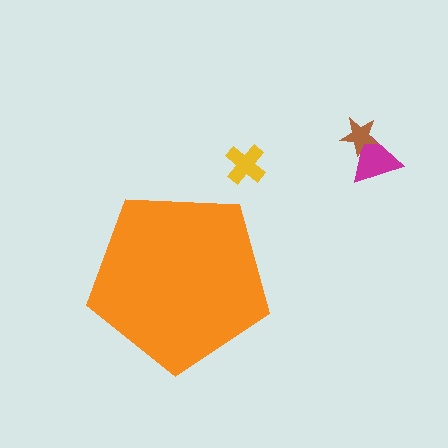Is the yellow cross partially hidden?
No, the yellow cross is fully visible.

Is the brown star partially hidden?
No, the brown star is fully visible.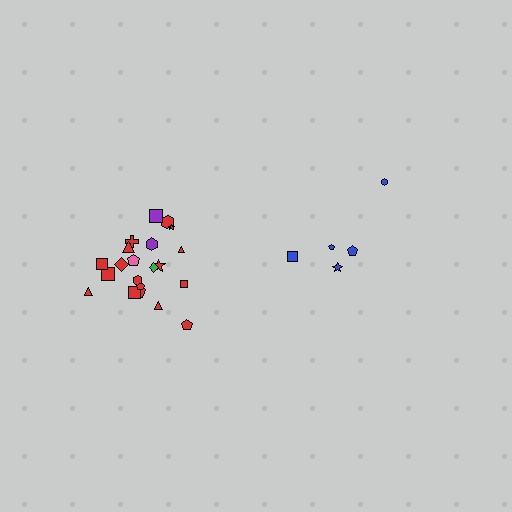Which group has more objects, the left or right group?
The left group.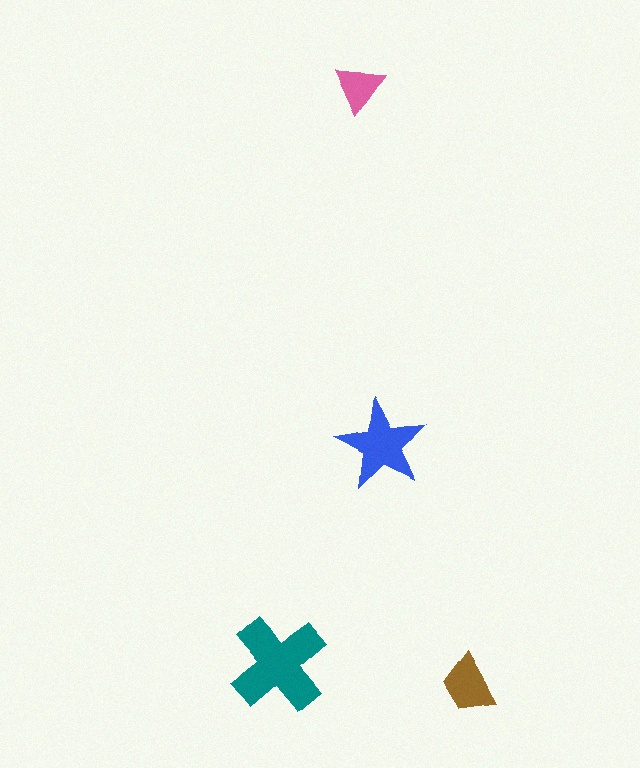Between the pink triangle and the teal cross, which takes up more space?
The teal cross.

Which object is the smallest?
The pink triangle.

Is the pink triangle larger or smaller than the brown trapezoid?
Smaller.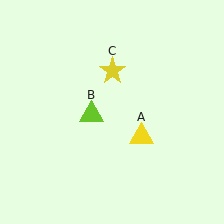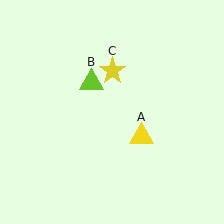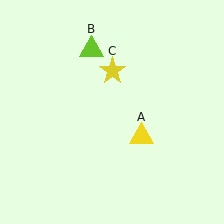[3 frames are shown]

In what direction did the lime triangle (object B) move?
The lime triangle (object B) moved up.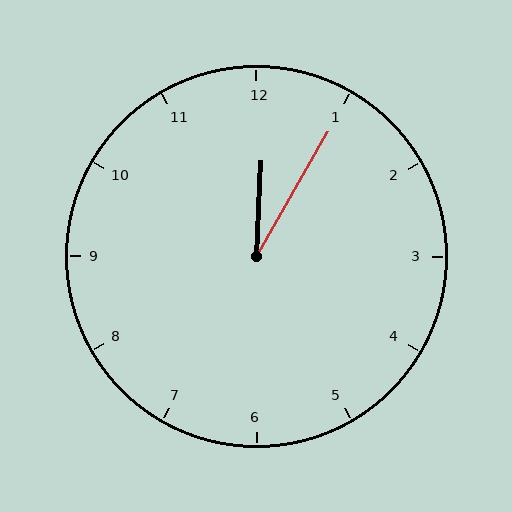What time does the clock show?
12:05.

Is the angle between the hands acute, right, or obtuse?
It is acute.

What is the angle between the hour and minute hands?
Approximately 28 degrees.